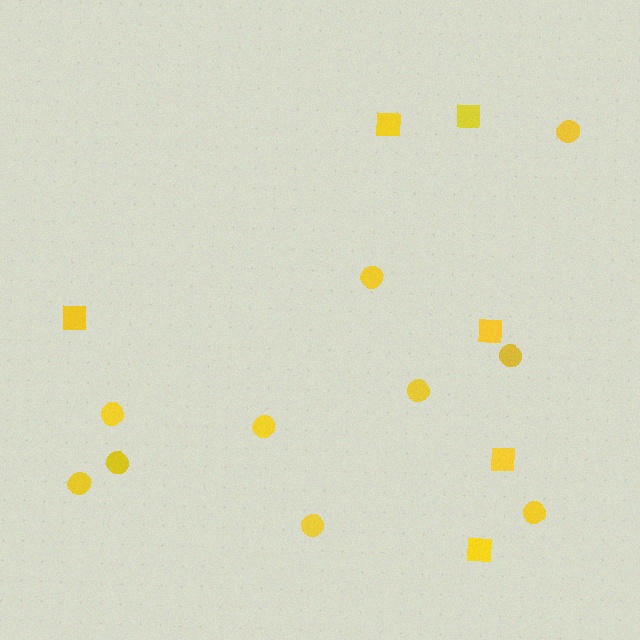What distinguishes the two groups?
There are 2 groups: one group of circles (10) and one group of squares (6).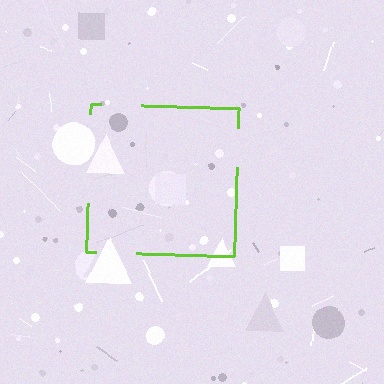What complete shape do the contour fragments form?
The contour fragments form a square.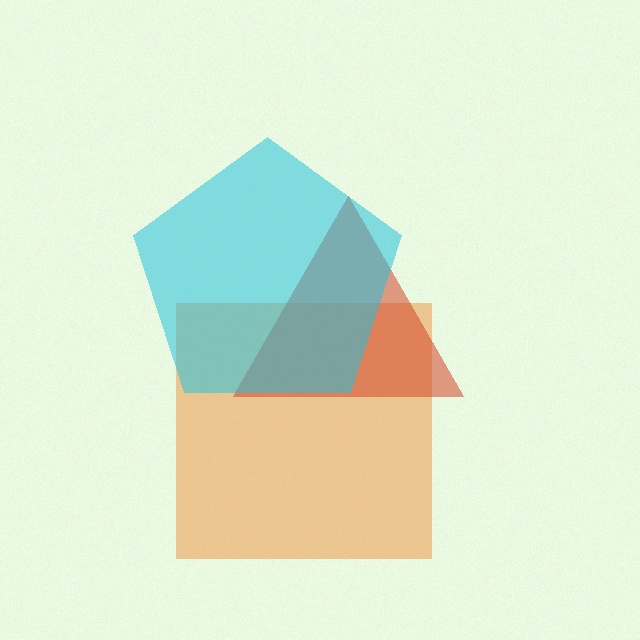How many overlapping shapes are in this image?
There are 3 overlapping shapes in the image.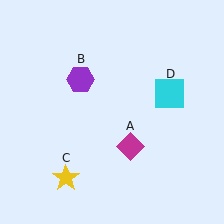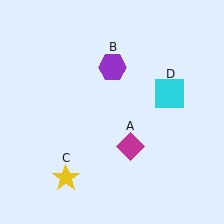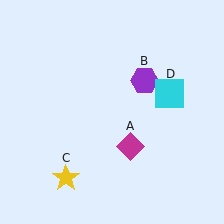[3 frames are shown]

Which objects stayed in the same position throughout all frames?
Magenta diamond (object A) and yellow star (object C) and cyan square (object D) remained stationary.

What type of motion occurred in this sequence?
The purple hexagon (object B) rotated clockwise around the center of the scene.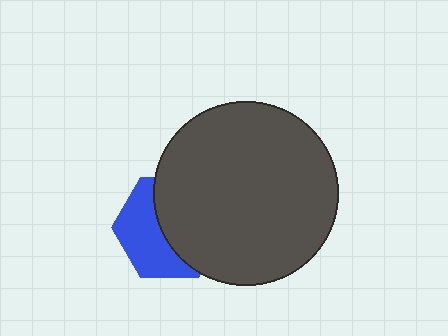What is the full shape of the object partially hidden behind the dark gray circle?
The partially hidden object is a blue hexagon.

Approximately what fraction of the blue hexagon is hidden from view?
Roughly 54% of the blue hexagon is hidden behind the dark gray circle.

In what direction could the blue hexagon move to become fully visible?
The blue hexagon could move left. That would shift it out from behind the dark gray circle entirely.